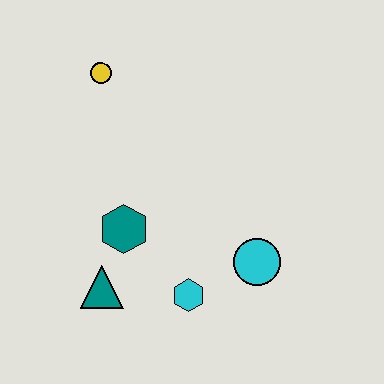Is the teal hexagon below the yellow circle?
Yes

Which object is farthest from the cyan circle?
The yellow circle is farthest from the cyan circle.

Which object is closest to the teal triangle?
The teal hexagon is closest to the teal triangle.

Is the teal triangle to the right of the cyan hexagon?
No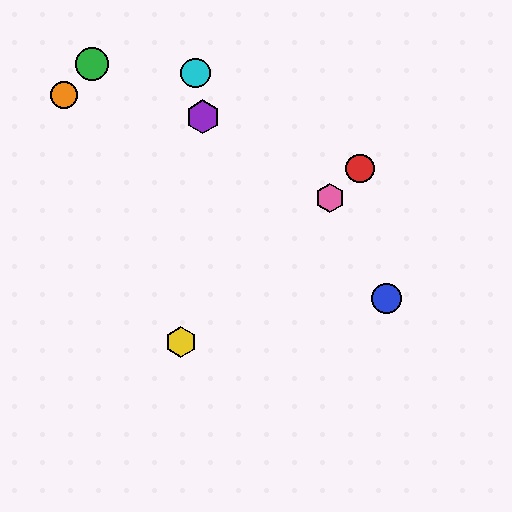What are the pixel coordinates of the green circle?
The green circle is at (92, 64).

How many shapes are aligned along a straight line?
3 shapes (the red circle, the yellow hexagon, the pink hexagon) are aligned along a straight line.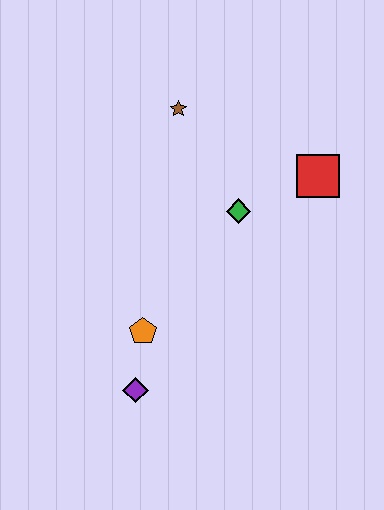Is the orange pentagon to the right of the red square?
No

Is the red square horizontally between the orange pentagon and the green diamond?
No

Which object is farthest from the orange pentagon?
The red square is farthest from the orange pentagon.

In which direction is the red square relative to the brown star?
The red square is to the right of the brown star.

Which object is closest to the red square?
The green diamond is closest to the red square.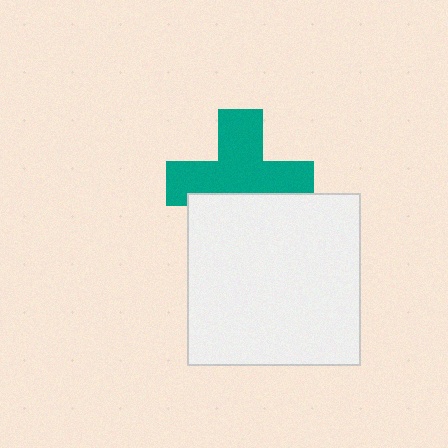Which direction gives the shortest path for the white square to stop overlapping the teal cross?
Moving down gives the shortest separation.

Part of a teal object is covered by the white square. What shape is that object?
It is a cross.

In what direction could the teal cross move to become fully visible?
The teal cross could move up. That would shift it out from behind the white square entirely.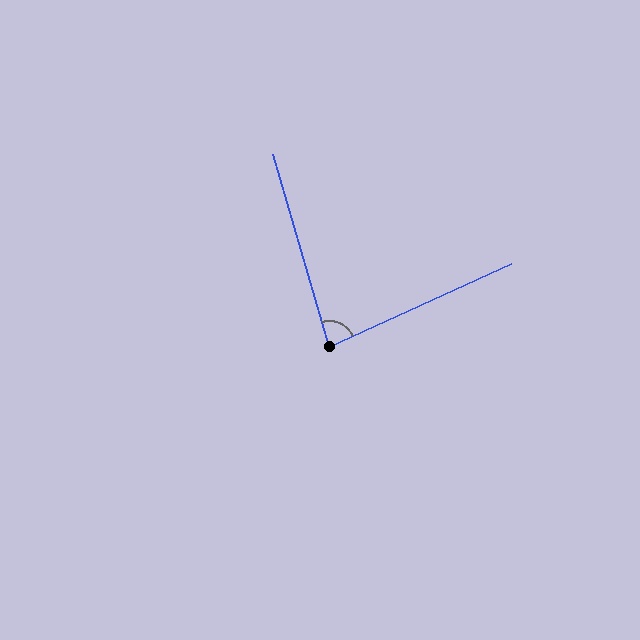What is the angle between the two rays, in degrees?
Approximately 82 degrees.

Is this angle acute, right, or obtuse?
It is acute.